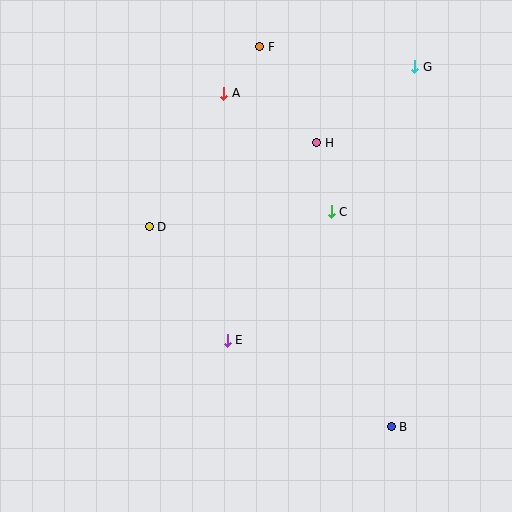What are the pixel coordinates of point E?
Point E is at (227, 340).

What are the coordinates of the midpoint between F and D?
The midpoint between F and D is at (204, 137).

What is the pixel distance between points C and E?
The distance between C and E is 165 pixels.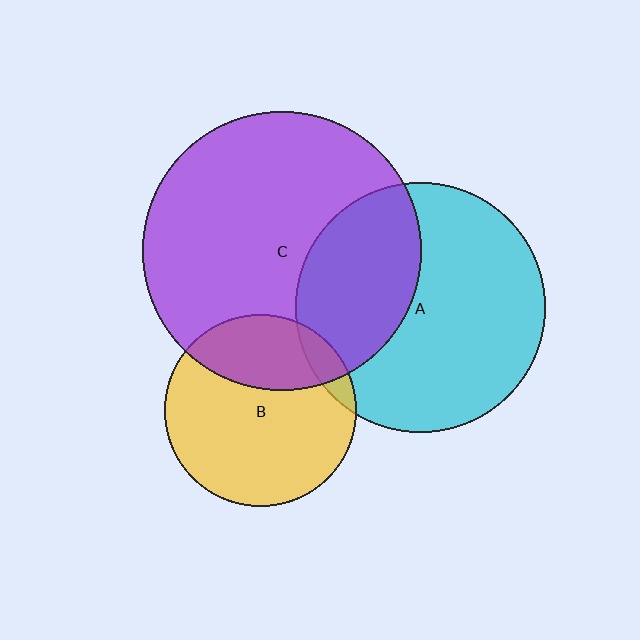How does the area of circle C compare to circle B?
Approximately 2.1 times.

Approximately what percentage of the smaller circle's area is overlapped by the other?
Approximately 30%.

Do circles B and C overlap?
Yes.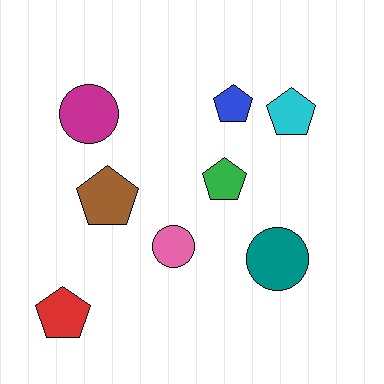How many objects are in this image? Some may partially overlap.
There are 8 objects.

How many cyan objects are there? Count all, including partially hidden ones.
There is 1 cyan object.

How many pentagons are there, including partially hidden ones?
There are 5 pentagons.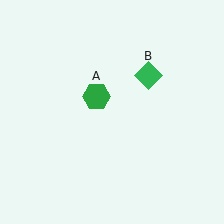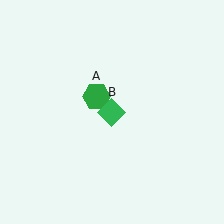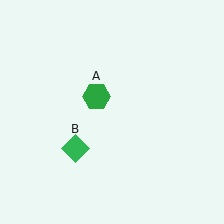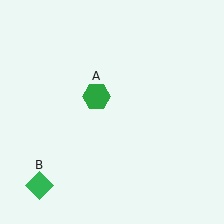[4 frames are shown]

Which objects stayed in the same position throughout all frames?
Green hexagon (object A) remained stationary.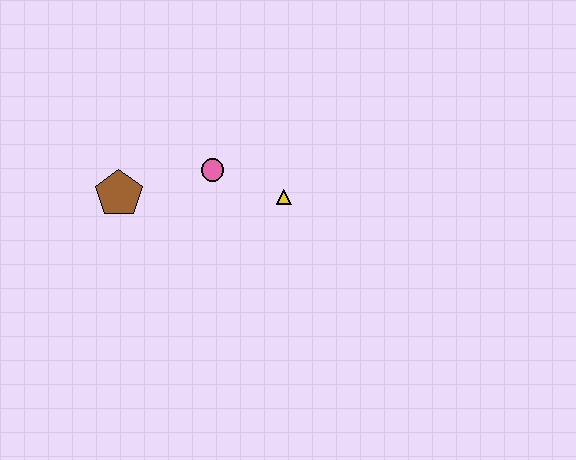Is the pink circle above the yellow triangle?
Yes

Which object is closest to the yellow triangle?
The pink circle is closest to the yellow triangle.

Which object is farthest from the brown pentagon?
The yellow triangle is farthest from the brown pentagon.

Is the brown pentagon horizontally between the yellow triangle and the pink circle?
No